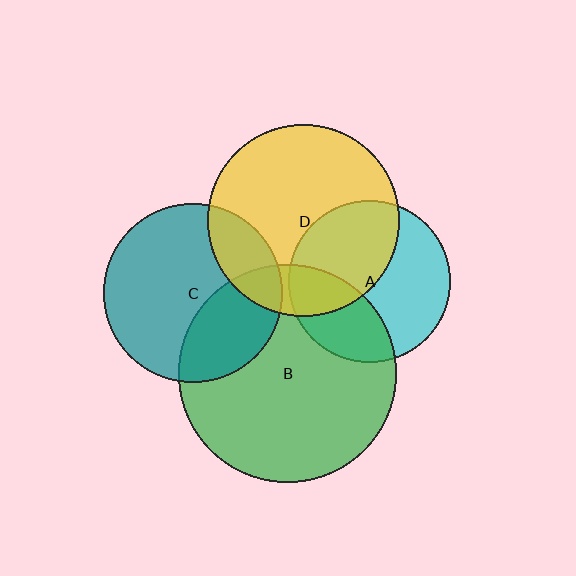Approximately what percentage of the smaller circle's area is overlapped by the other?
Approximately 30%.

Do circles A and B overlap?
Yes.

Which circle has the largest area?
Circle B (green).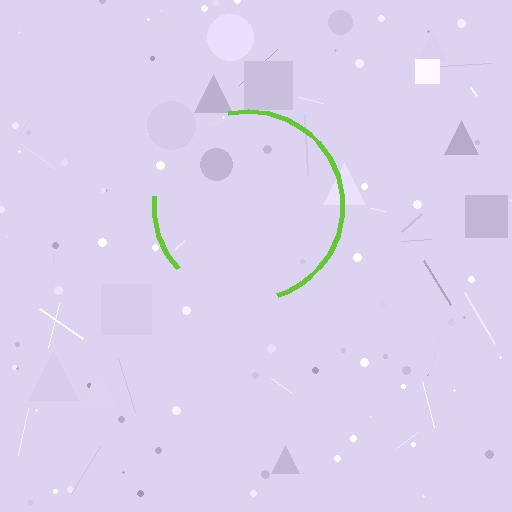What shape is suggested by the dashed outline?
The dashed outline suggests a circle.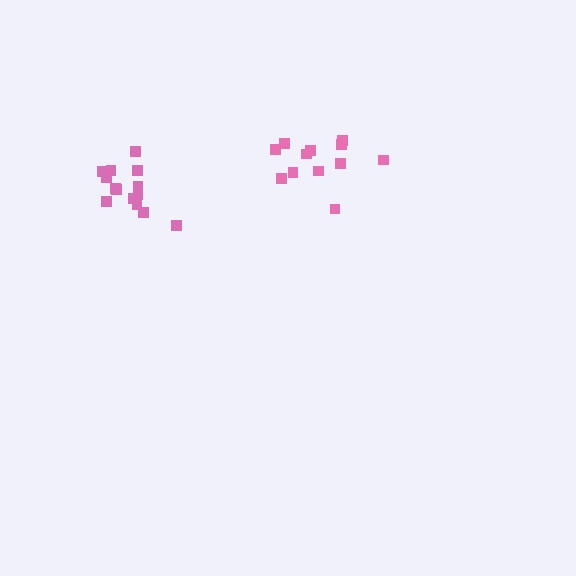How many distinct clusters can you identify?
There are 2 distinct clusters.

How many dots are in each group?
Group 1: 12 dots, Group 2: 14 dots (26 total).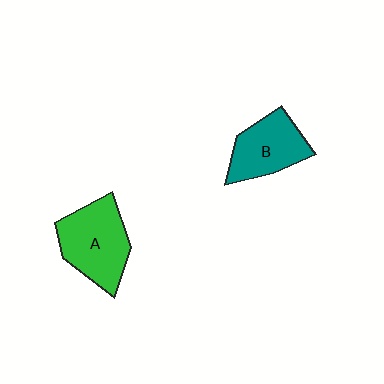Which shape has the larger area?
Shape A (green).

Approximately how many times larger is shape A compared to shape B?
Approximately 1.2 times.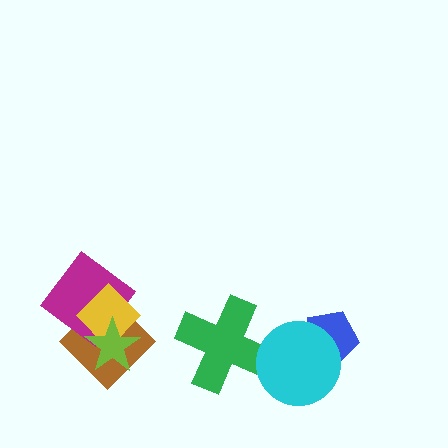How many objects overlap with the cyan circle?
2 objects overlap with the cyan circle.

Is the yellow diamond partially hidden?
Yes, it is partially covered by another shape.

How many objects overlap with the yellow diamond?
3 objects overlap with the yellow diamond.